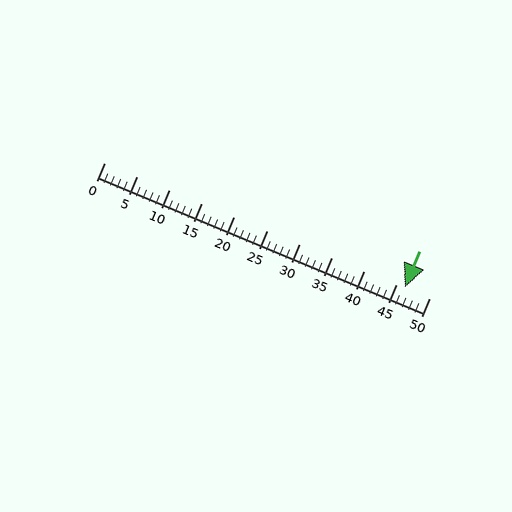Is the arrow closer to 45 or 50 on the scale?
The arrow is closer to 45.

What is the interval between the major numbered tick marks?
The major tick marks are spaced 5 units apart.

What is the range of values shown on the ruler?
The ruler shows values from 0 to 50.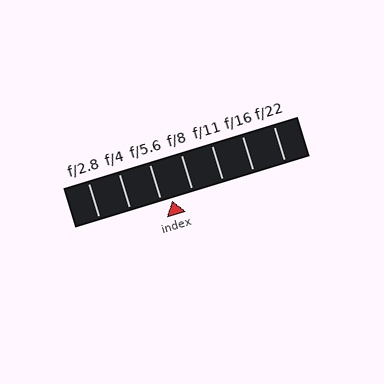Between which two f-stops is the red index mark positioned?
The index mark is between f/5.6 and f/8.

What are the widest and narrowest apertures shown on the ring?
The widest aperture shown is f/2.8 and the narrowest is f/22.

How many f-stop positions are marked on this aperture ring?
There are 7 f-stop positions marked.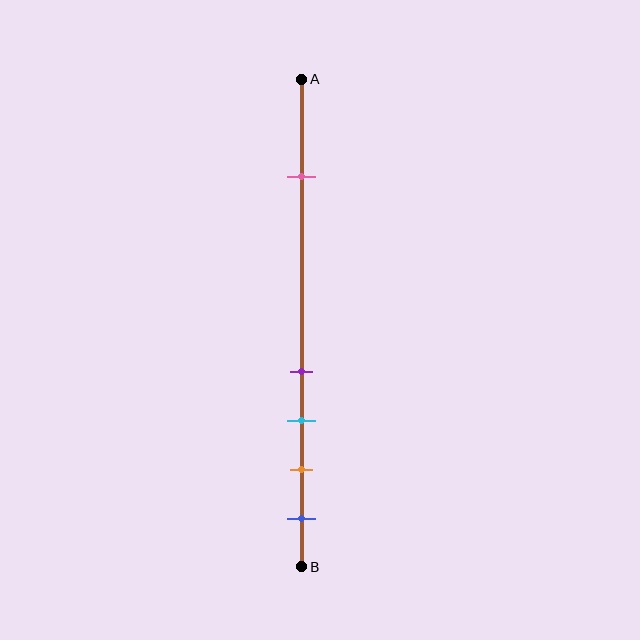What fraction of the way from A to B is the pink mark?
The pink mark is approximately 20% (0.2) of the way from A to B.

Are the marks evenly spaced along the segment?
No, the marks are not evenly spaced.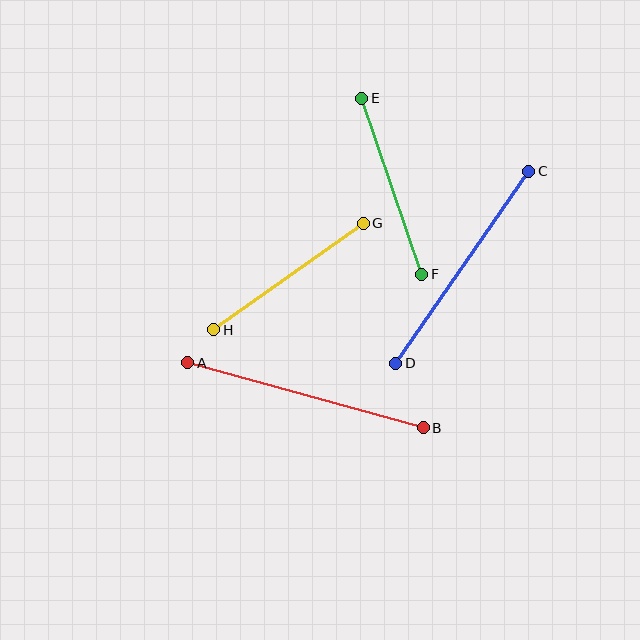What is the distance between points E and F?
The distance is approximately 186 pixels.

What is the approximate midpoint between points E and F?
The midpoint is at approximately (392, 186) pixels.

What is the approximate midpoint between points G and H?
The midpoint is at approximately (289, 276) pixels.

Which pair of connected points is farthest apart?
Points A and B are farthest apart.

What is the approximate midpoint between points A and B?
The midpoint is at approximately (305, 395) pixels.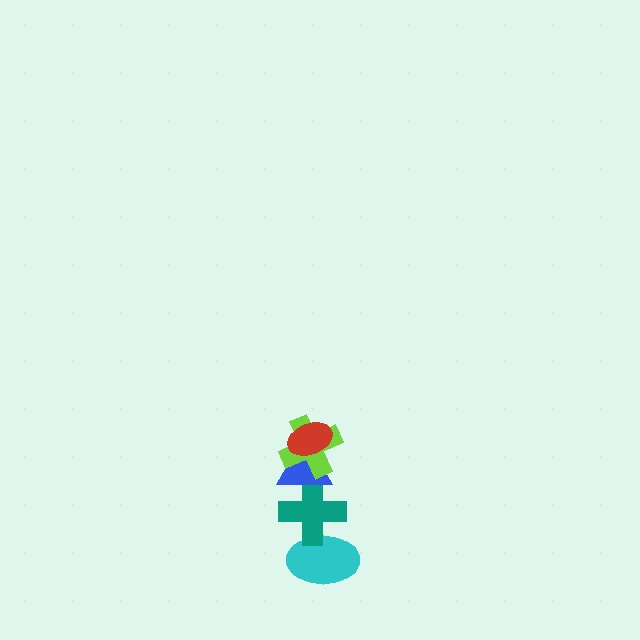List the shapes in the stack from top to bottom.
From top to bottom: the red ellipse, the lime cross, the blue triangle, the teal cross, the cyan ellipse.